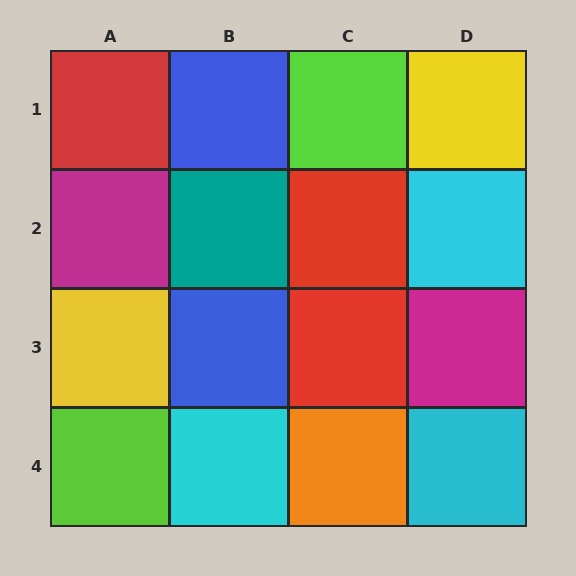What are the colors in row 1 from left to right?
Red, blue, lime, yellow.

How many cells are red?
3 cells are red.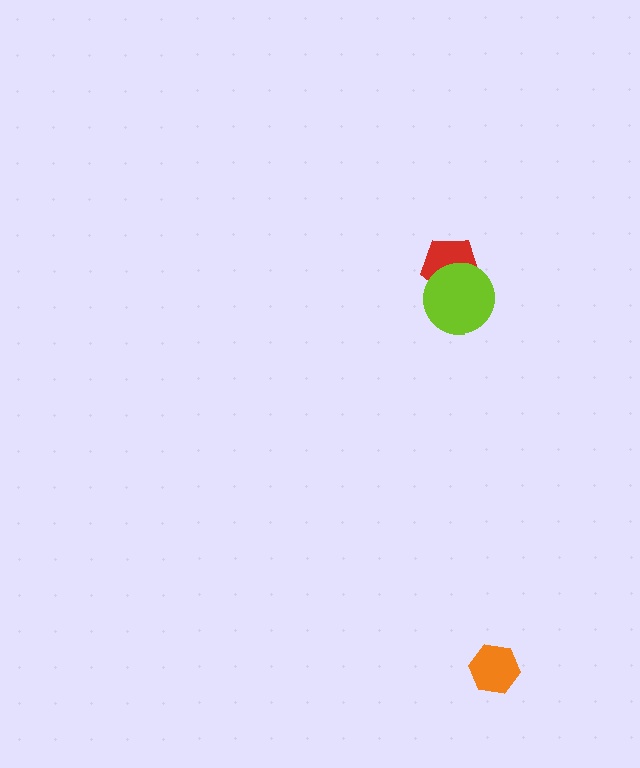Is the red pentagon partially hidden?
Yes, it is partially covered by another shape.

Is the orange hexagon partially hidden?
No, no other shape covers it.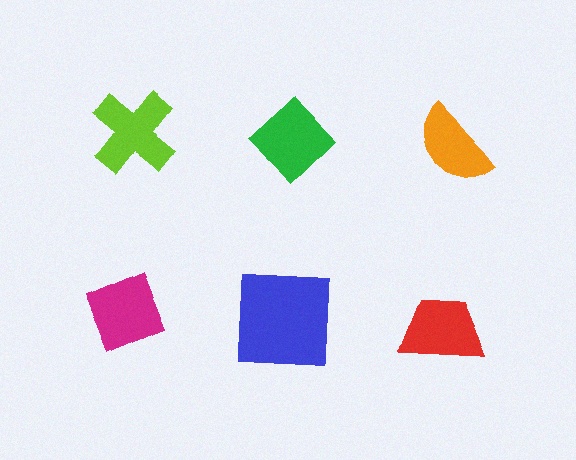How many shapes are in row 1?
3 shapes.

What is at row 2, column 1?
A magenta diamond.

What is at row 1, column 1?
A lime cross.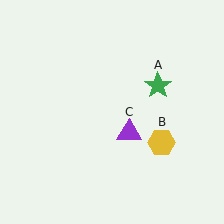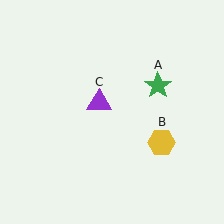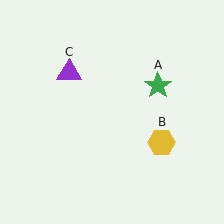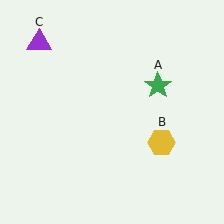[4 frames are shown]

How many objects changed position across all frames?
1 object changed position: purple triangle (object C).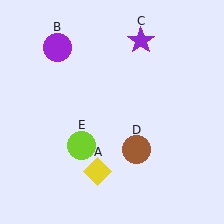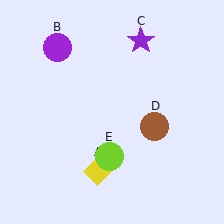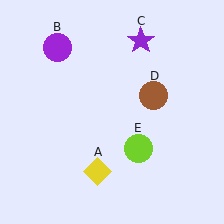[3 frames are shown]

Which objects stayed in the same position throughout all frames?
Yellow diamond (object A) and purple circle (object B) and purple star (object C) remained stationary.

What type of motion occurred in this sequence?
The brown circle (object D), lime circle (object E) rotated counterclockwise around the center of the scene.